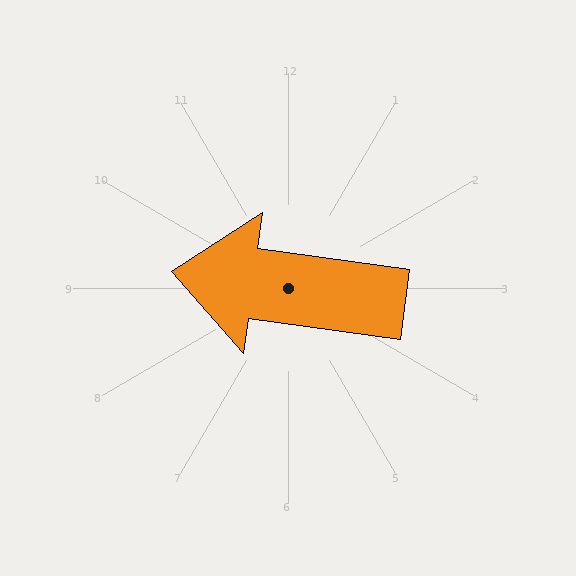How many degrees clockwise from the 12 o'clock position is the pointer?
Approximately 278 degrees.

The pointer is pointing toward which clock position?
Roughly 9 o'clock.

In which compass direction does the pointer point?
West.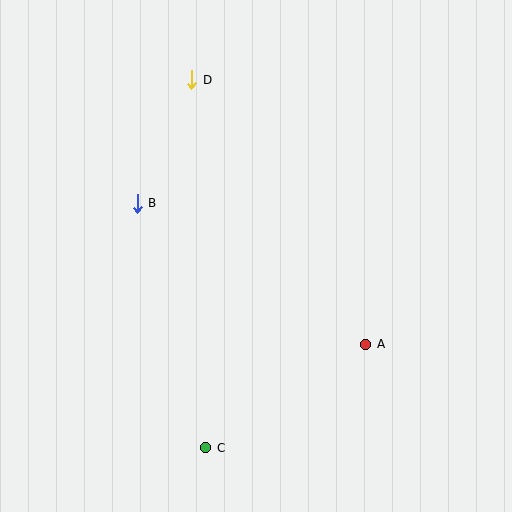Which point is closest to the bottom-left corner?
Point C is closest to the bottom-left corner.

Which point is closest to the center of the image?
Point B at (137, 204) is closest to the center.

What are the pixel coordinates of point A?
Point A is at (366, 344).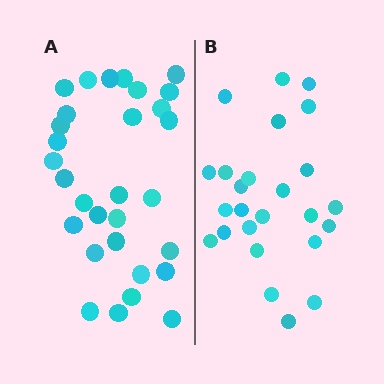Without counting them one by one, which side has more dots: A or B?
Region A (the left region) has more dots.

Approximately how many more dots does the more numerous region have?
Region A has about 5 more dots than region B.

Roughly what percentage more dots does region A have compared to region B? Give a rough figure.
About 20% more.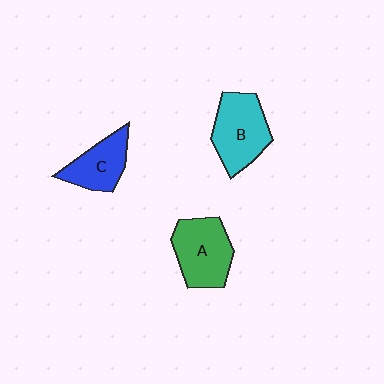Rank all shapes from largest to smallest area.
From largest to smallest: B (cyan), A (green), C (blue).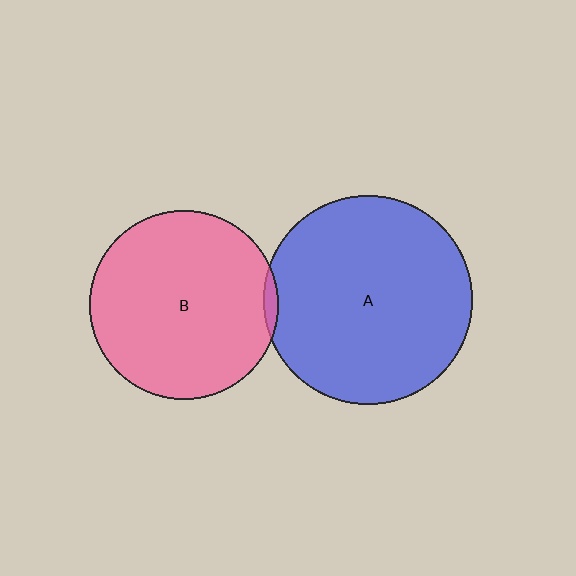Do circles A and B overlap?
Yes.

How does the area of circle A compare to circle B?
Approximately 1.2 times.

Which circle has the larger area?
Circle A (blue).